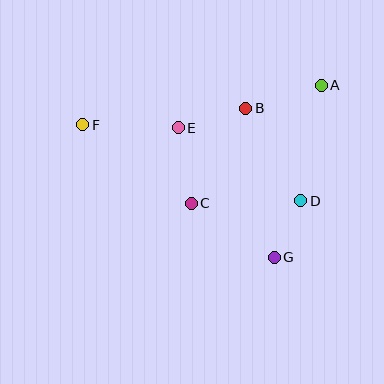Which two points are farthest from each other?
Points A and F are farthest from each other.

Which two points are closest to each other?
Points D and G are closest to each other.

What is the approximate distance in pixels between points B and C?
The distance between B and C is approximately 110 pixels.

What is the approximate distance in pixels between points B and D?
The distance between B and D is approximately 108 pixels.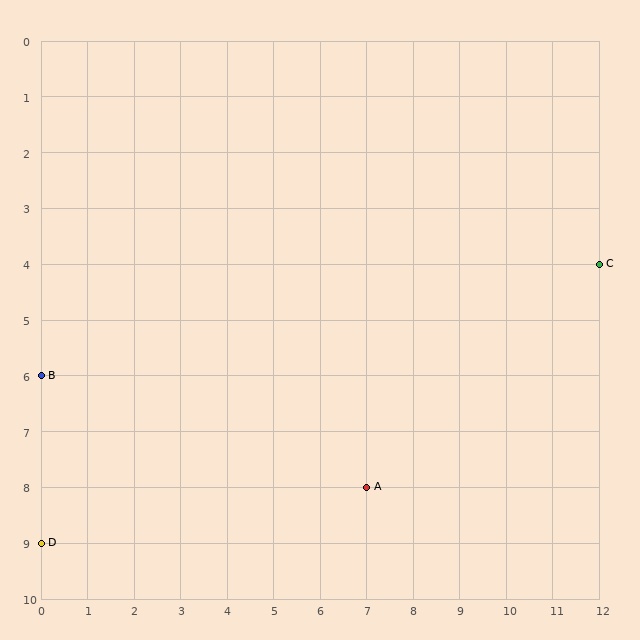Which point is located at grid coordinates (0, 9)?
Point D is at (0, 9).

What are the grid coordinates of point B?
Point B is at grid coordinates (0, 6).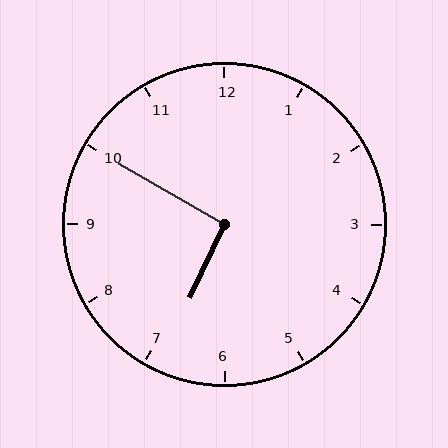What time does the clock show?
6:50.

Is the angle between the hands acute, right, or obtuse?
It is right.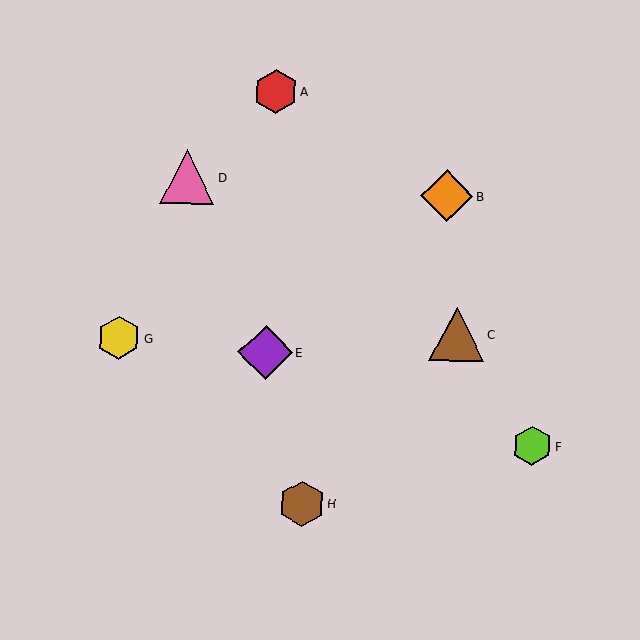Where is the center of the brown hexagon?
The center of the brown hexagon is at (302, 504).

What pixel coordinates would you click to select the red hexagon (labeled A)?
Click at (276, 91) to select the red hexagon A.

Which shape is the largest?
The purple diamond (labeled E) is the largest.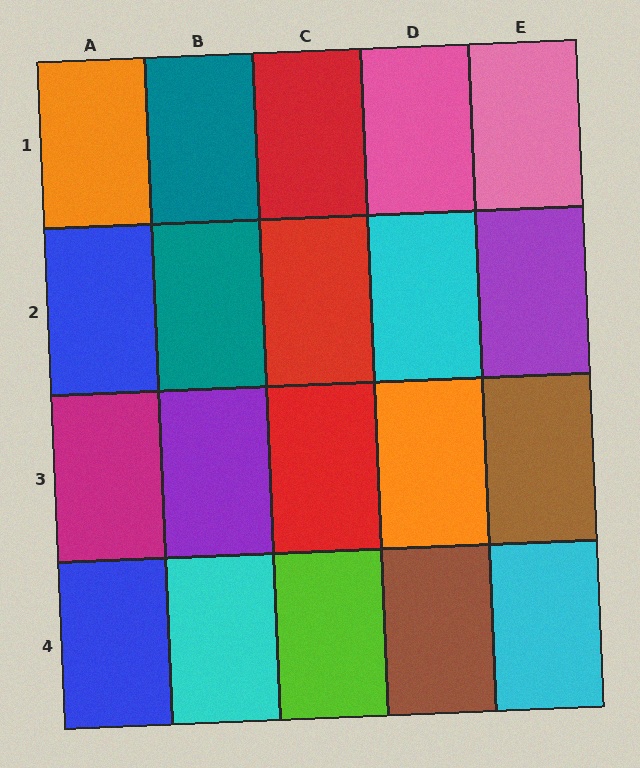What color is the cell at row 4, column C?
Lime.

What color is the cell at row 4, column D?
Brown.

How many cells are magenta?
1 cell is magenta.